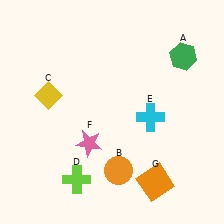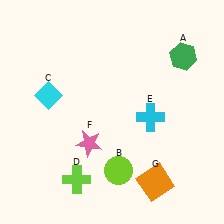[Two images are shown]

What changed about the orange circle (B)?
In Image 1, B is orange. In Image 2, it changed to lime.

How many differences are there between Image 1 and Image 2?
There are 2 differences between the two images.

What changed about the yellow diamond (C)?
In Image 1, C is yellow. In Image 2, it changed to cyan.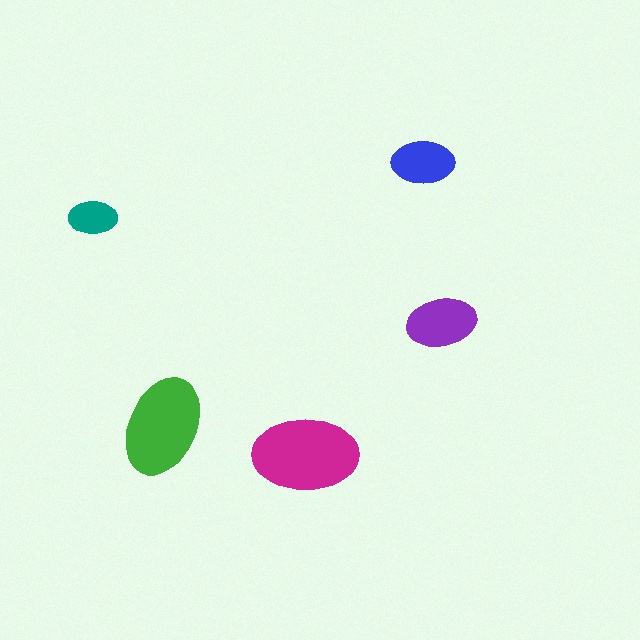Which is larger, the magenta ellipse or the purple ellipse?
The magenta one.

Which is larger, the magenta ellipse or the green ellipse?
The magenta one.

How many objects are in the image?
There are 5 objects in the image.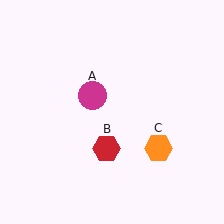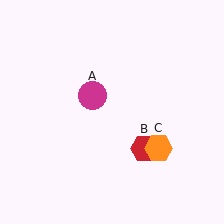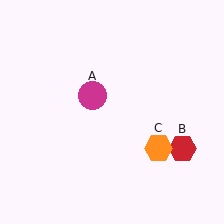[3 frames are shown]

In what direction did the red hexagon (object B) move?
The red hexagon (object B) moved right.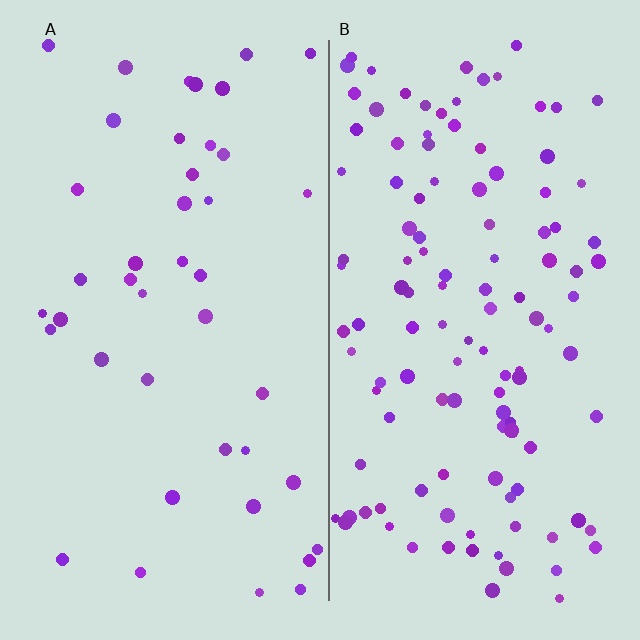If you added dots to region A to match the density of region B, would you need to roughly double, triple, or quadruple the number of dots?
Approximately triple.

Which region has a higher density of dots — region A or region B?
B (the right).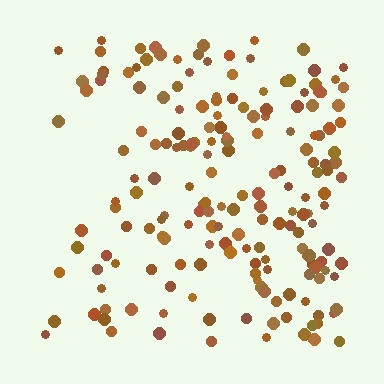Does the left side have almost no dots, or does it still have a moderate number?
Still a moderate number, just noticeably fewer than the right.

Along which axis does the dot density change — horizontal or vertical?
Horizontal.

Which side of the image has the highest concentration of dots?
The right.